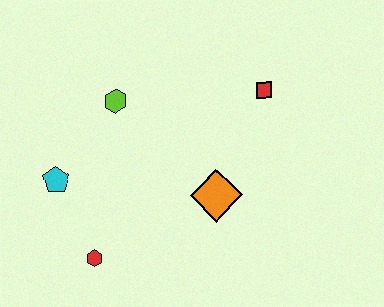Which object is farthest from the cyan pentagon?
The red square is farthest from the cyan pentagon.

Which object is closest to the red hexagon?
The cyan pentagon is closest to the red hexagon.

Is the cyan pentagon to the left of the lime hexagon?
Yes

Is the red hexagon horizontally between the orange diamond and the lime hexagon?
No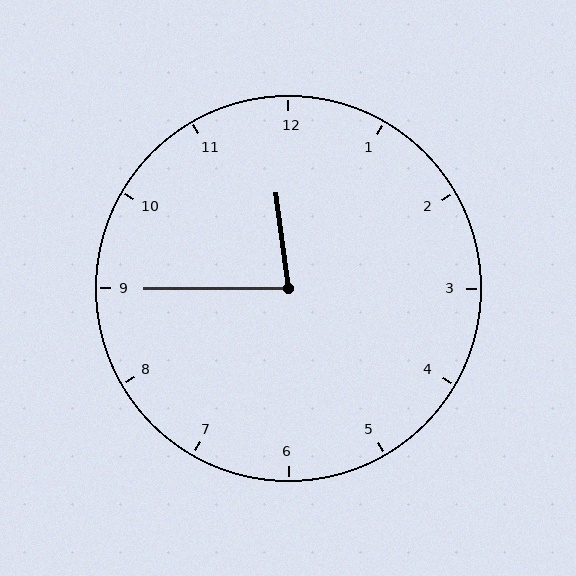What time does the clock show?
11:45.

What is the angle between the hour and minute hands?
Approximately 82 degrees.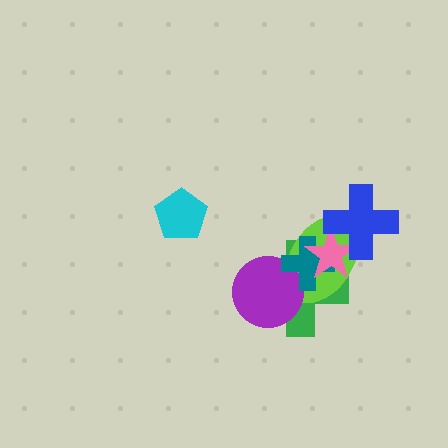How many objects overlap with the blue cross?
2 objects overlap with the blue cross.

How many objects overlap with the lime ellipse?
5 objects overlap with the lime ellipse.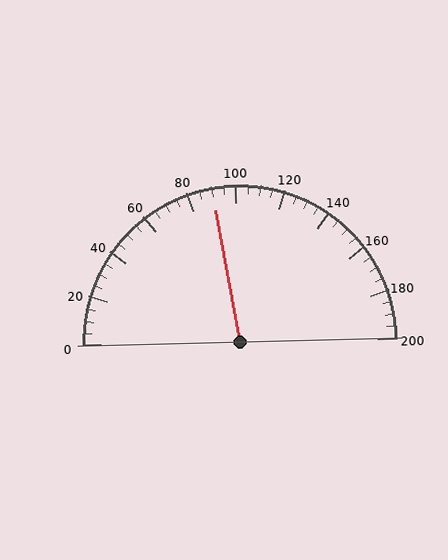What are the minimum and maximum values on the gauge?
The gauge ranges from 0 to 200.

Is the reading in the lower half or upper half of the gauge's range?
The reading is in the lower half of the range (0 to 200).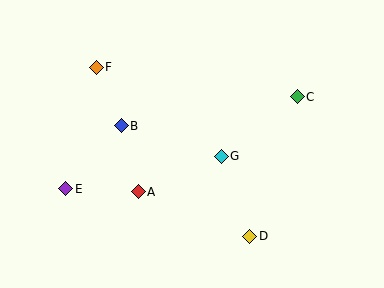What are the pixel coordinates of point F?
Point F is at (96, 67).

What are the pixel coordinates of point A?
Point A is at (138, 192).